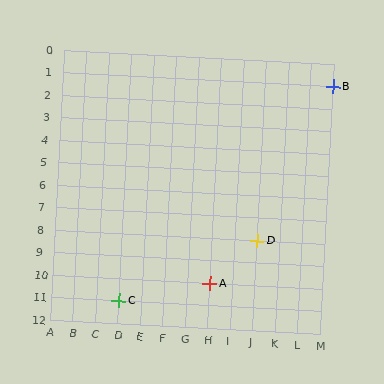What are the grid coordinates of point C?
Point C is at grid coordinates (D, 11).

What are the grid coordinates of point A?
Point A is at grid coordinates (H, 10).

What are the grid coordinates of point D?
Point D is at grid coordinates (J, 8).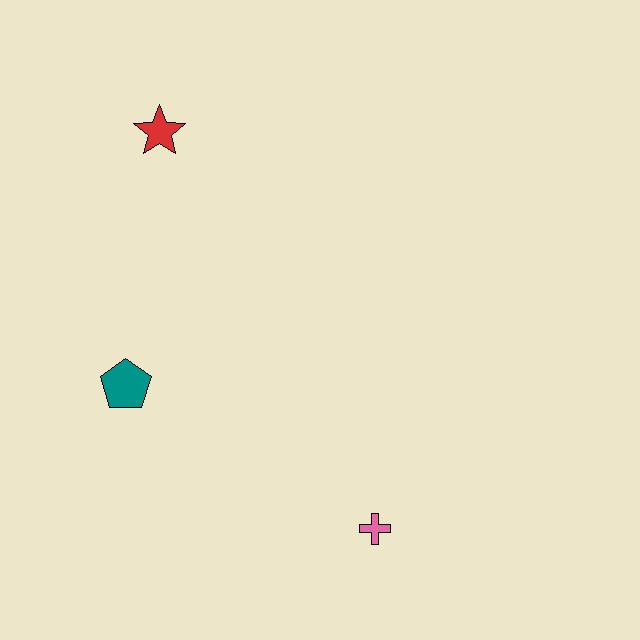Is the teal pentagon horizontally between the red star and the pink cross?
No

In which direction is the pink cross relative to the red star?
The pink cross is below the red star.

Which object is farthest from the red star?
The pink cross is farthest from the red star.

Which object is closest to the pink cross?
The teal pentagon is closest to the pink cross.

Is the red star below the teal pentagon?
No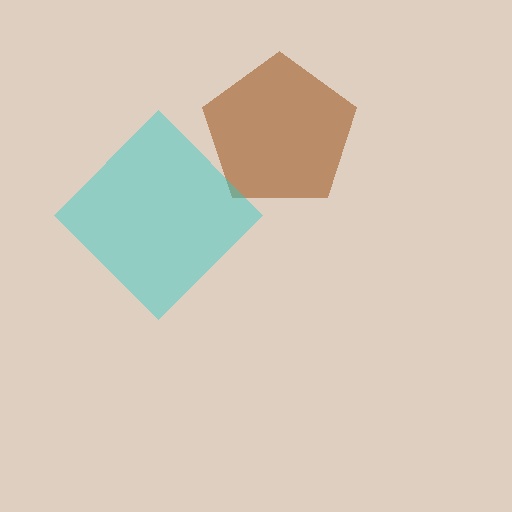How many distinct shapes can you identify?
There are 2 distinct shapes: a brown pentagon, a cyan diamond.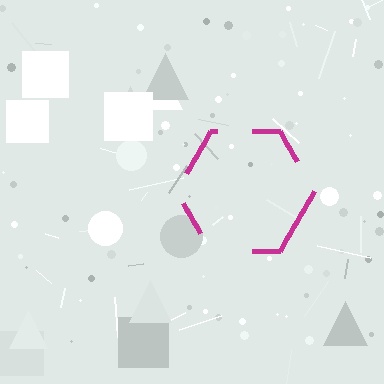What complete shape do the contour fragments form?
The contour fragments form a hexagon.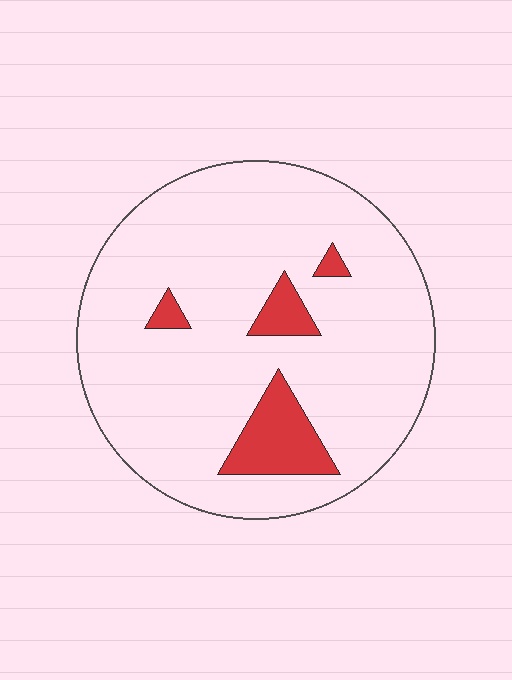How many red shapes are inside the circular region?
4.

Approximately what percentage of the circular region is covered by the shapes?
Approximately 10%.